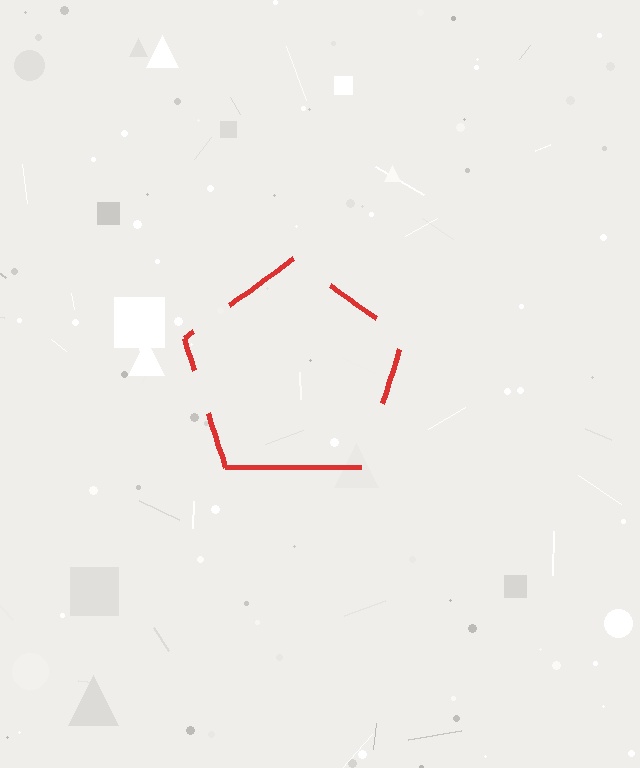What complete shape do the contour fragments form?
The contour fragments form a pentagon.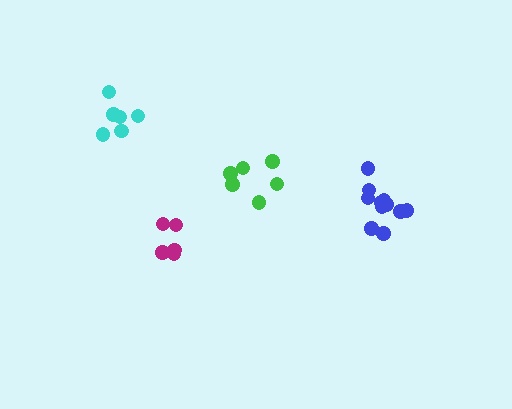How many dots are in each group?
Group 1: 11 dots, Group 2: 5 dots, Group 3: 6 dots, Group 4: 6 dots (28 total).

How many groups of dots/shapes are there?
There are 4 groups.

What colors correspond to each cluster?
The clusters are colored: blue, magenta, green, cyan.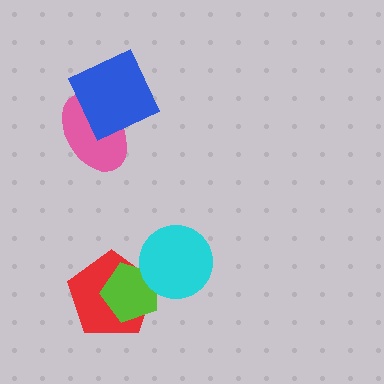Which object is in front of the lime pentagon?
The cyan circle is in front of the lime pentagon.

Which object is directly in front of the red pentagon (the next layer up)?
The lime pentagon is directly in front of the red pentagon.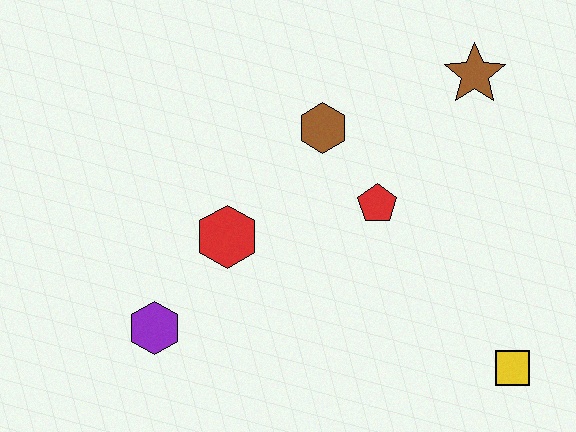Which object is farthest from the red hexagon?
The yellow square is farthest from the red hexagon.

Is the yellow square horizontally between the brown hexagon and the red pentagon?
No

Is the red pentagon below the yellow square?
No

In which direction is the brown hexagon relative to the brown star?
The brown hexagon is to the left of the brown star.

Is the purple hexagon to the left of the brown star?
Yes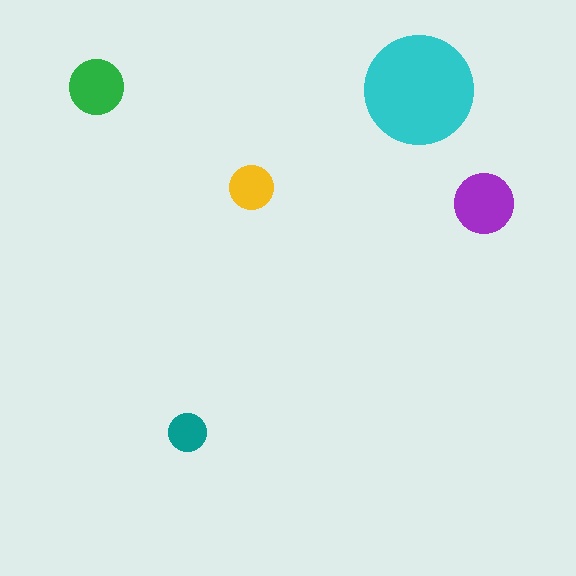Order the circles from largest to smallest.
the cyan one, the purple one, the green one, the yellow one, the teal one.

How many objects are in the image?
There are 5 objects in the image.